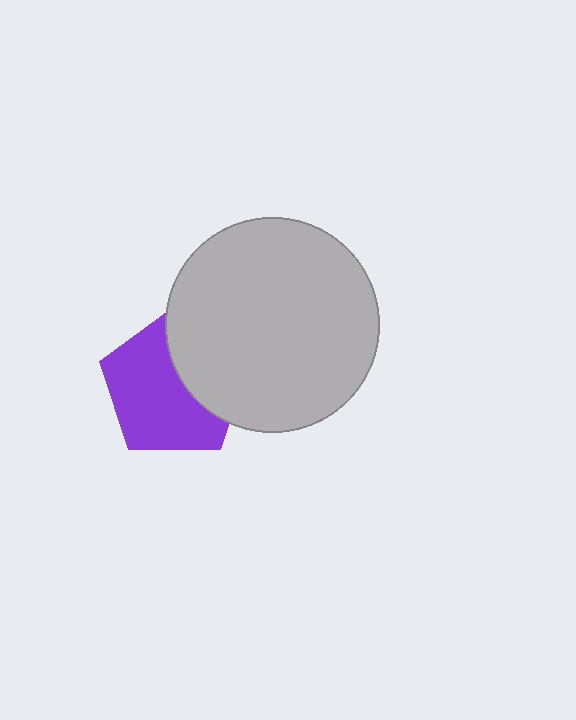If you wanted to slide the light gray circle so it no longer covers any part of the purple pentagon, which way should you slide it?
Slide it right — that is the most direct way to separate the two shapes.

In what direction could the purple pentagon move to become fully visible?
The purple pentagon could move left. That would shift it out from behind the light gray circle entirely.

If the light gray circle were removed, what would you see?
You would see the complete purple pentagon.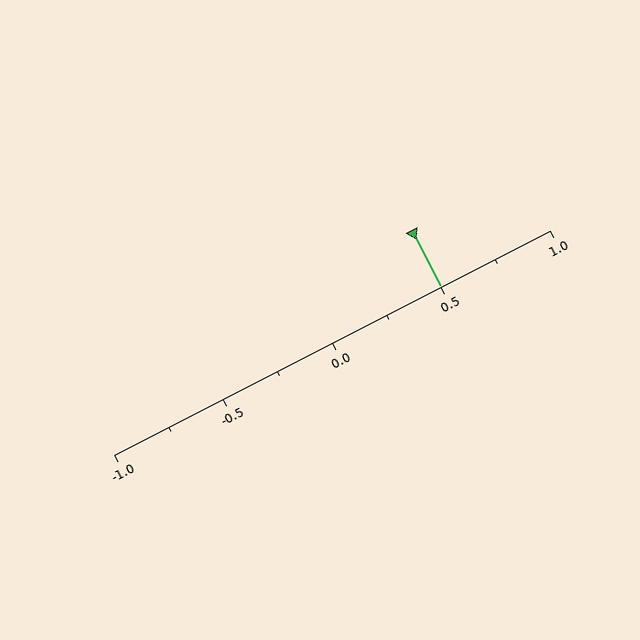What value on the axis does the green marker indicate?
The marker indicates approximately 0.5.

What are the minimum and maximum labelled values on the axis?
The axis runs from -1.0 to 1.0.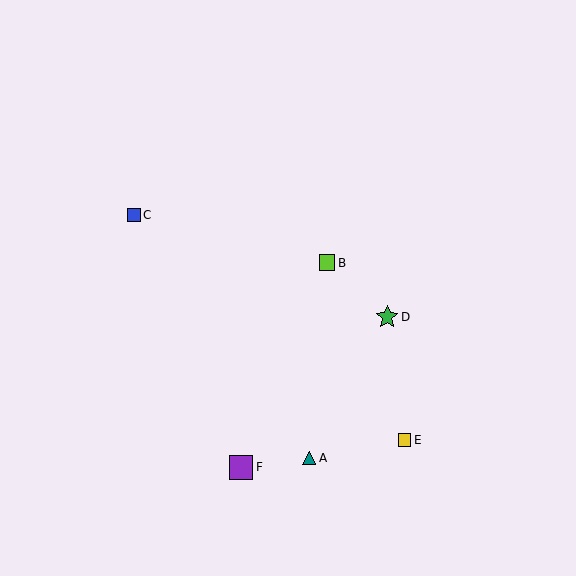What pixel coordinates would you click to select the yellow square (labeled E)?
Click at (404, 440) to select the yellow square E.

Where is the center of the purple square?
The center of the purple square is at (241, 467).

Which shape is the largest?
The purple square (labeled F) is the largest.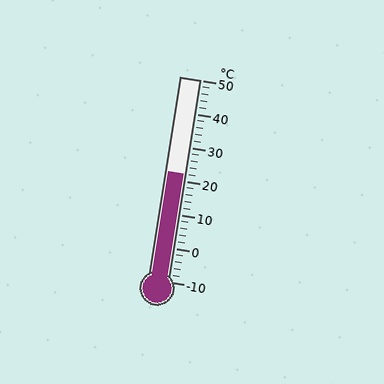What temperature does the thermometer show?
The thermometer shows approximately 22°C.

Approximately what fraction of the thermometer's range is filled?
The thermometer is filled to approximately 55% of its range.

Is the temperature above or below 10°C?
The temperature is above 10°C.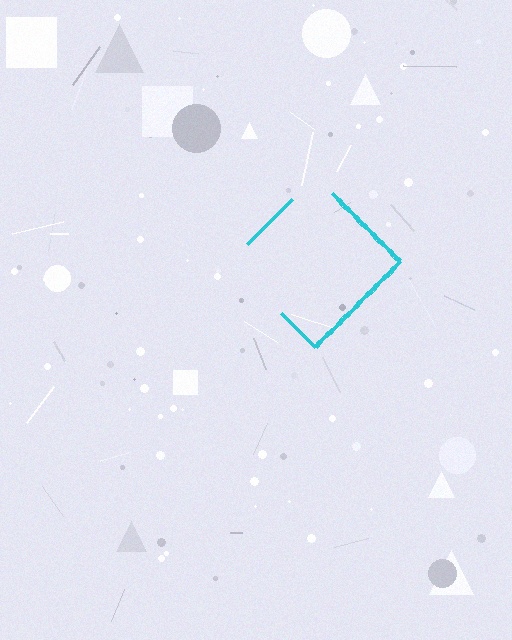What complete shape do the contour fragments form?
The contour fragments form a diamond.